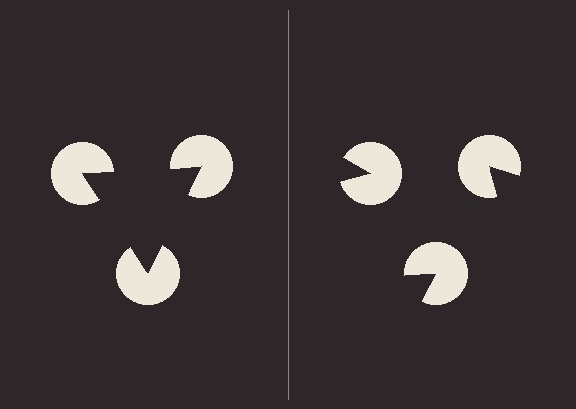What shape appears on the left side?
An illusory triangle.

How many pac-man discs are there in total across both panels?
6 — 3 on each side.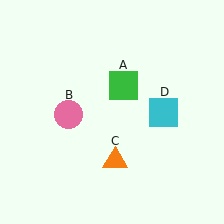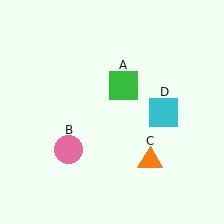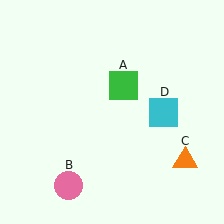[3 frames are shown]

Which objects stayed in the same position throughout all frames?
Green square (object A) and cyan square (object D) remained stationary.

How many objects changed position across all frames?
2 objects changed position: pink circle (object B), orange triangle (object C).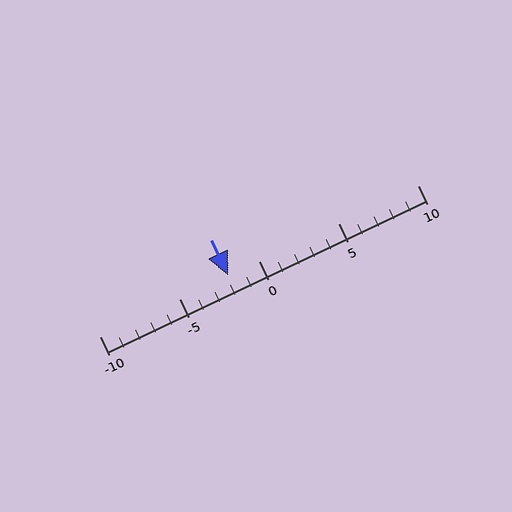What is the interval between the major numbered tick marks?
The major tick marks are spaced 5 units apart.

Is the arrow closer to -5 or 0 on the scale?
The arrow is closer to 0.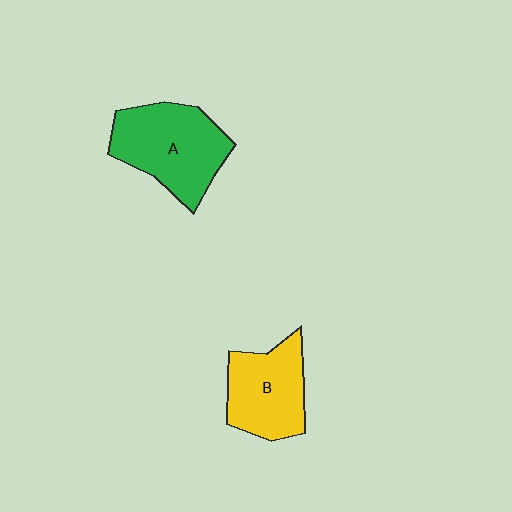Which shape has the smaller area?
Shape B (yellow).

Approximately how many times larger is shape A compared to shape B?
Approximately 1.2 times.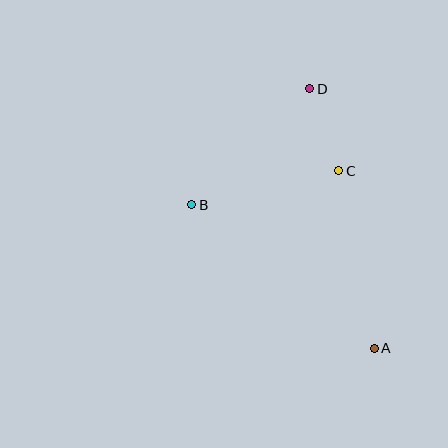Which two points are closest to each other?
Points C and D are closest to each other.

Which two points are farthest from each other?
Points A and D are farthest from each other.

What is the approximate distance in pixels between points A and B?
The distance between A and B is approximately 232 pixels.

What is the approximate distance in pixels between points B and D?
The distance between B and D is approximately 165 pixels.